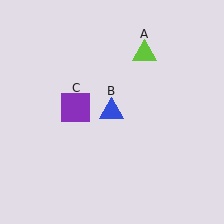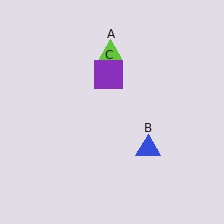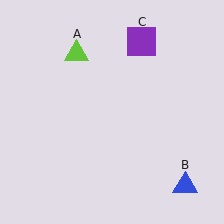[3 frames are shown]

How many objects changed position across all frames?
3 objects changed position: lime triangle (object A), blue triangle (object B), purple square (object C).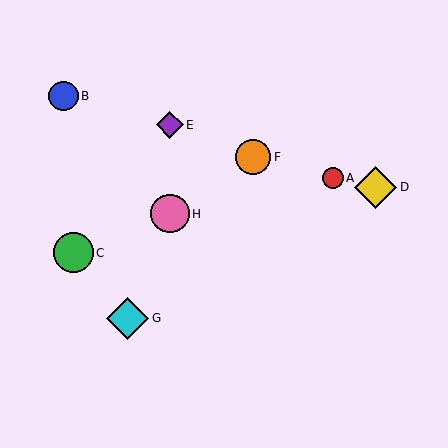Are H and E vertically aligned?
Yes, both are at x≈170.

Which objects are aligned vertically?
Objects E, H are aligned vertically.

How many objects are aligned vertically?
2 objects (E, H) are aligned vertically.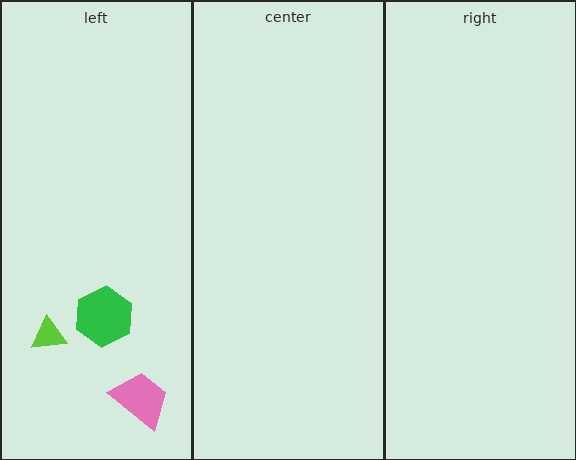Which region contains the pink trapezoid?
The left region.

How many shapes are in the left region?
3.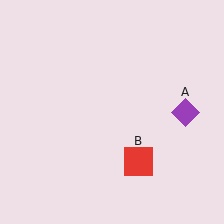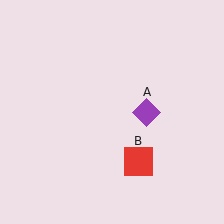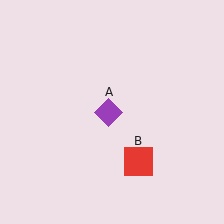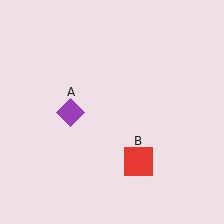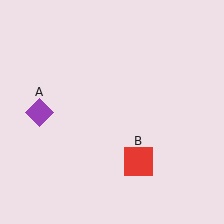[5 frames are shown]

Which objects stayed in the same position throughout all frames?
Red square (object B) remained stationary.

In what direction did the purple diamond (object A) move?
The purple diamond (object A) moved left.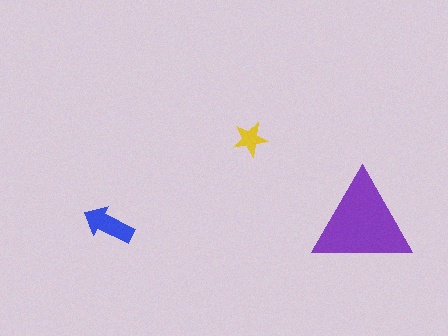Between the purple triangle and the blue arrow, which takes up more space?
The purple triangle.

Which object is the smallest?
The yellow star.